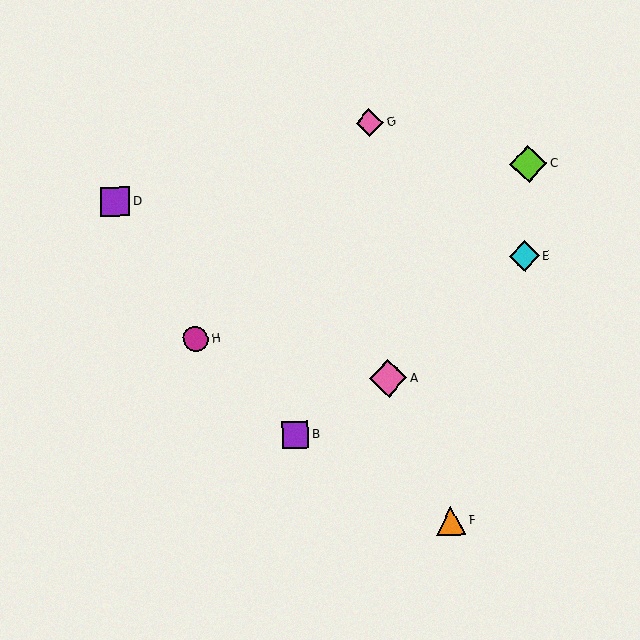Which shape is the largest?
The pink diamond (labeled A) is the largest.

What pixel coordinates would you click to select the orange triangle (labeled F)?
Click at (451, 520) to select the orange triangle F.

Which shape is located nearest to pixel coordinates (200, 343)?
The magenta circle (labeled H) at (196, 339) is nearest to that location.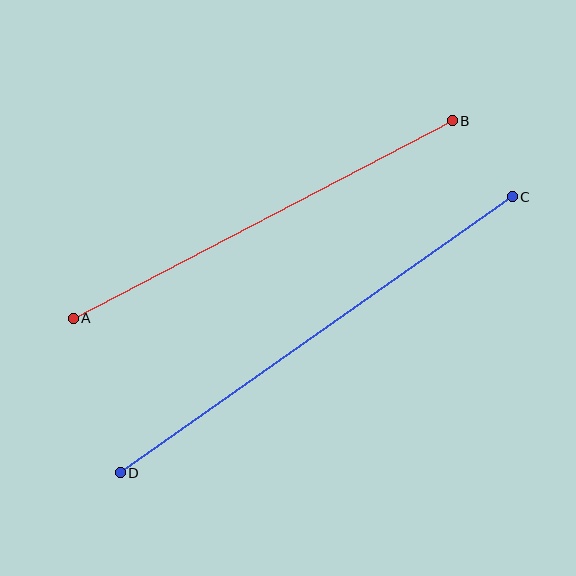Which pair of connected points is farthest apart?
Points C and D are farthest apart.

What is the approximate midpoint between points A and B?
The midpoint is at approximately (263, 219) pixels.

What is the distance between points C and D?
The distance is approximately 479 pixels.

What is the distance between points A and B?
The distance is approximately 427 pixels.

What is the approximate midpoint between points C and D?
The midpoint is at approximately (316, 335) pixels.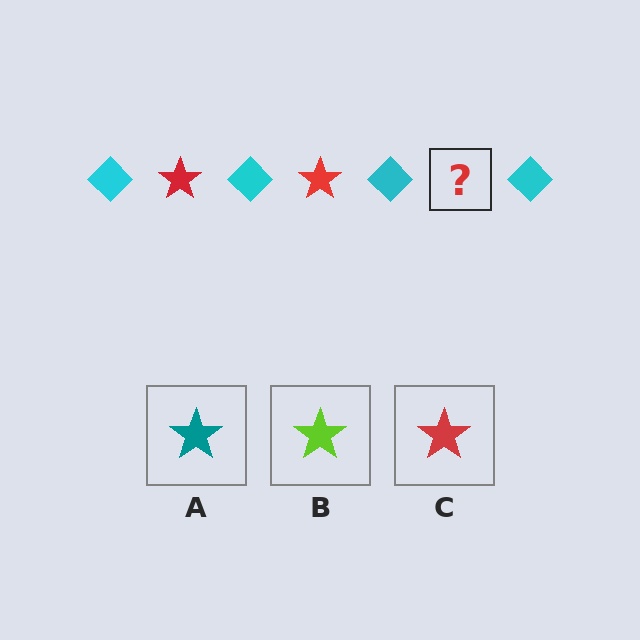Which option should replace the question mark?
Option C.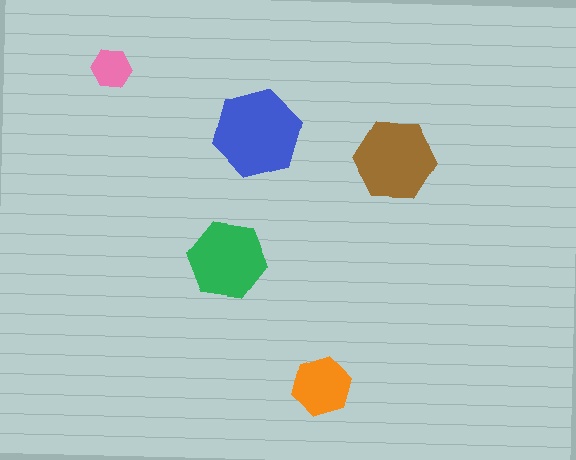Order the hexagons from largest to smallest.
the blue one, the brown one, the green one, the orange one, the pink one.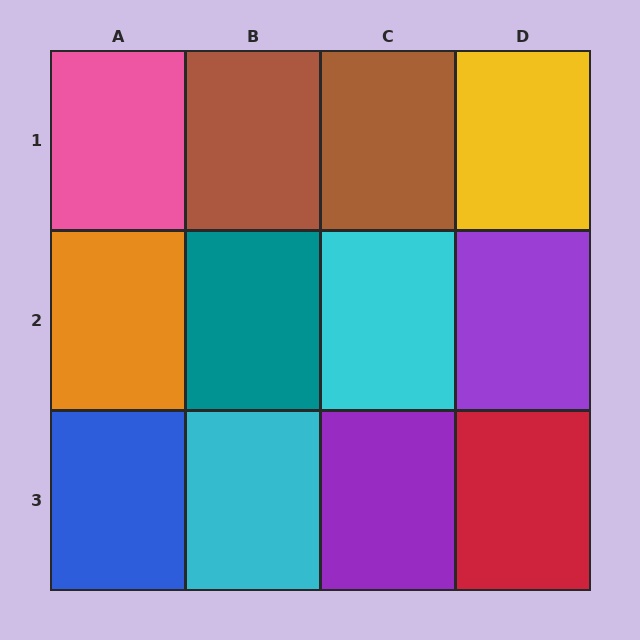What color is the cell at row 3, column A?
Blue.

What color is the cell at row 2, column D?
Purple.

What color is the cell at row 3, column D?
Red.